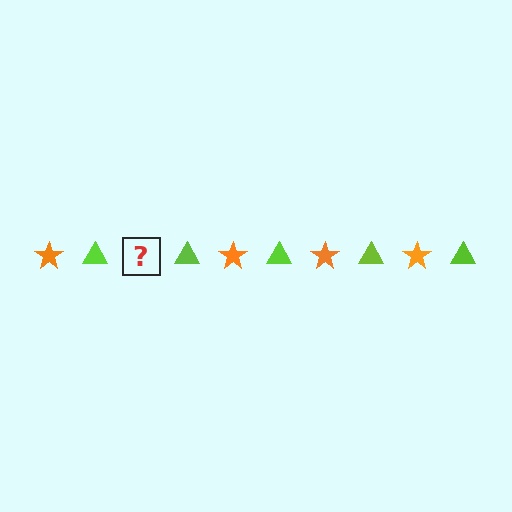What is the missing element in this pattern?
The missing element is an orange star.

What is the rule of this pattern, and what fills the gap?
The rule is that the pattern alternates between orange star and lime triangle. The gap should be filled with an orange star.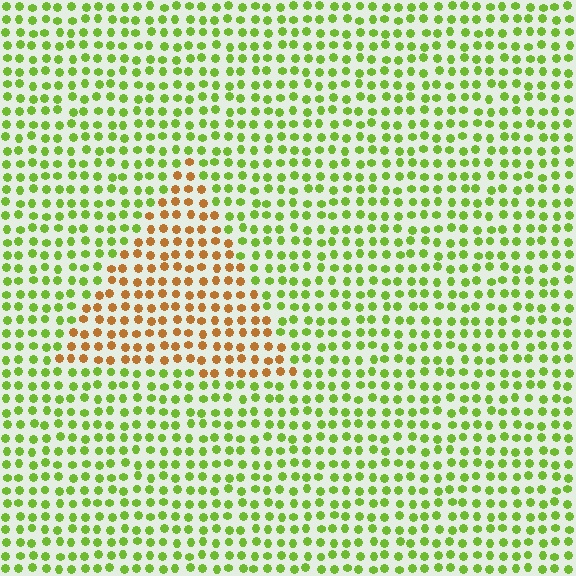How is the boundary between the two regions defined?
The boundary is defined purely by a slight shift in hue (about 62 degrees). Spacing, size, and orientation are identical on both sides.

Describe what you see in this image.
The image is filled with small lime elements in a uniform arrangement. A triangle-shaped region is visible where the elements are tinted to a slightly different hue, forming a subtle color boundary.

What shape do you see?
I see a triangle.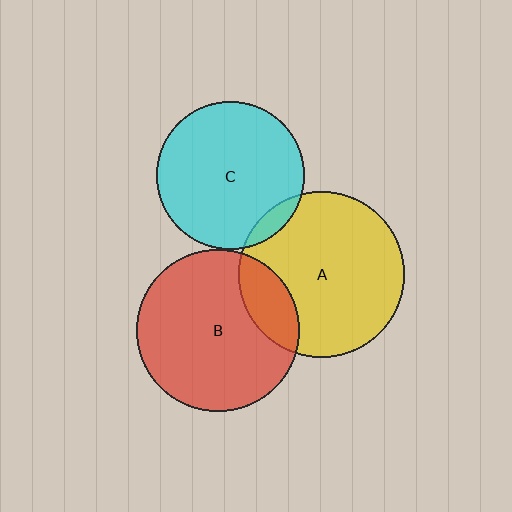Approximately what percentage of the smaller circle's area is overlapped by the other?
Approximately 20%.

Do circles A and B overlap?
Yes.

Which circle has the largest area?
Circle A (yellow).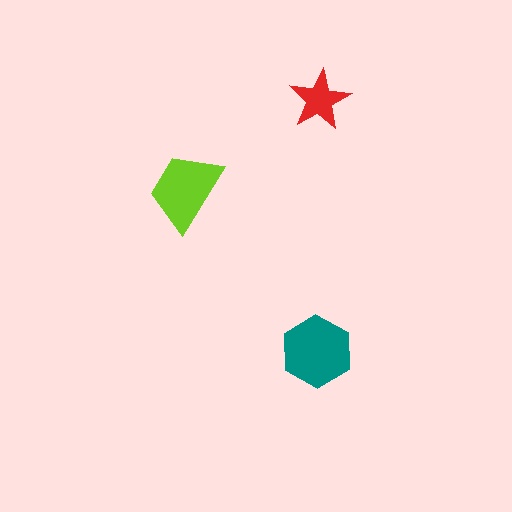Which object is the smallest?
The red star.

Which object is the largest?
The teal hexagon.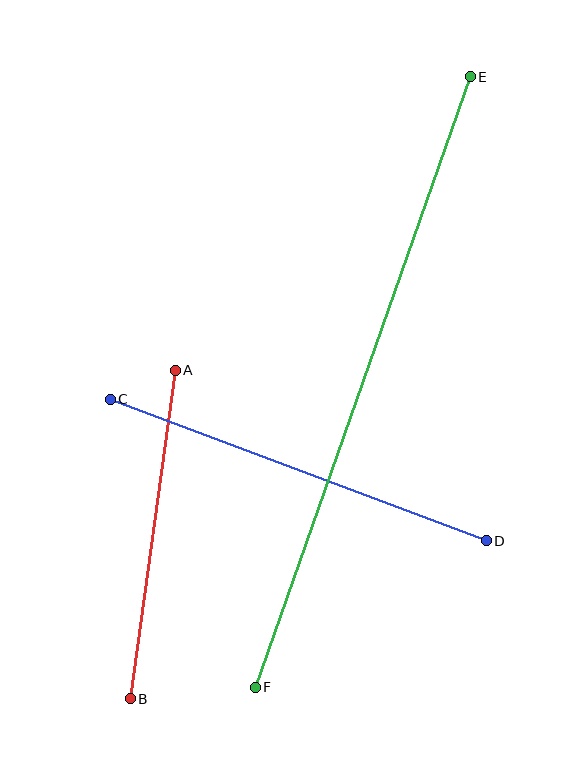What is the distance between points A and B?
The distance is approximately 332 pixels.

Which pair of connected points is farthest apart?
Points E and F are farthest apart.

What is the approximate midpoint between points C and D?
The midpoint is at approximately (298, 470) pixels.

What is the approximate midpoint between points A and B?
The midpoint is at approximately (153, 534) pixels.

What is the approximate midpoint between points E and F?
The midpoint is at approximately (363, 382) pixels.